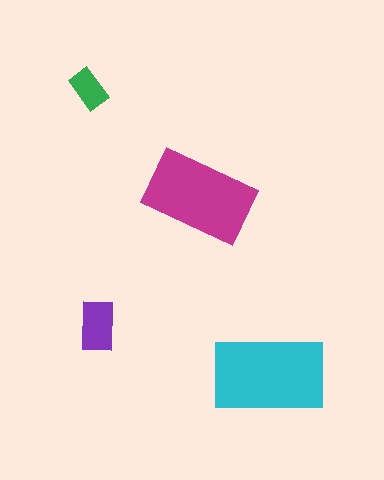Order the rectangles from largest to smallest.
the cyan one, the magenta one, the purple one, the green one.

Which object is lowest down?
The cyan rectangle is bottommost.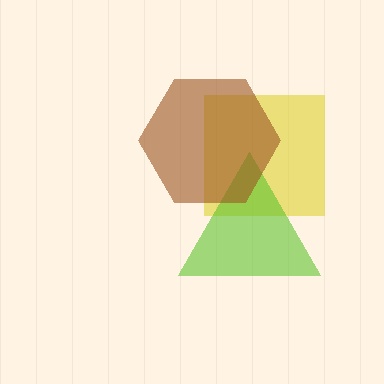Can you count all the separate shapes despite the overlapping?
Yes, there are 3 separate shapes.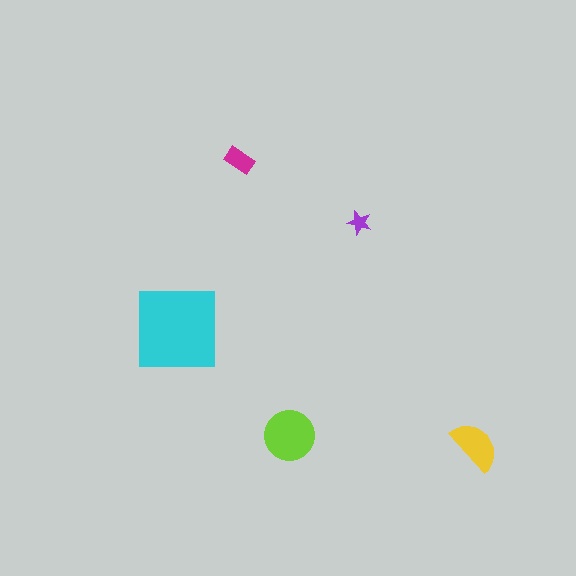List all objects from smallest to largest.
The purple star, the magenta rectangle, the yellow semicircle, the lime circle, the cyan square.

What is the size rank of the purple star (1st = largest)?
5th.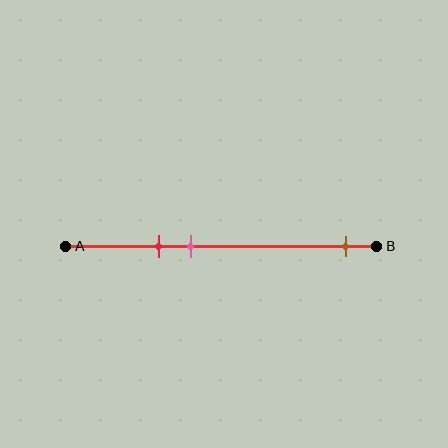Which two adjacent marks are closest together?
The red and pink marks are the closest adjacent pair.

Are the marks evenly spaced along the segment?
No, the marks are not evenly spaced.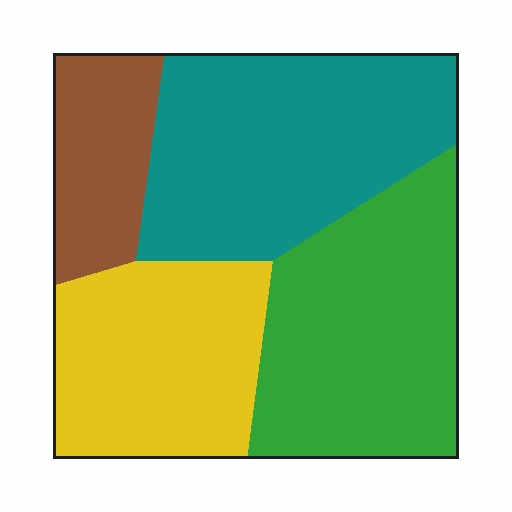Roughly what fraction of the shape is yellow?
Yellow covers about 25% of the shape.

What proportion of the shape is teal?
Teal takes up about one third (1/3) of the shape.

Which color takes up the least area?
Brown, at roughly 15%.